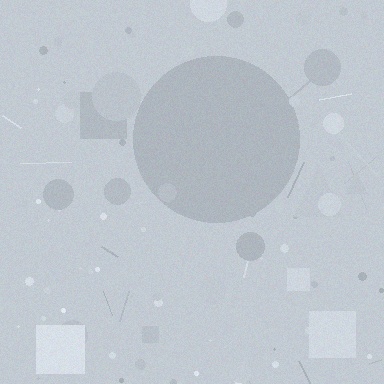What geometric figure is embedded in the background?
A circle is embedded in the background.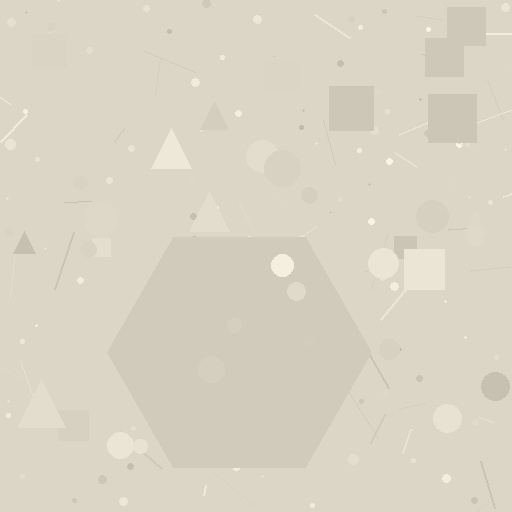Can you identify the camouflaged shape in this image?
The camouflaged shape is a hexagon.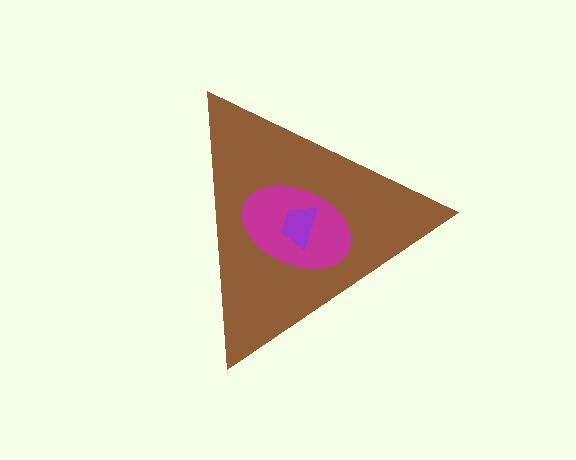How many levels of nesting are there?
3.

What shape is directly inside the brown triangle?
The magenta ellipse.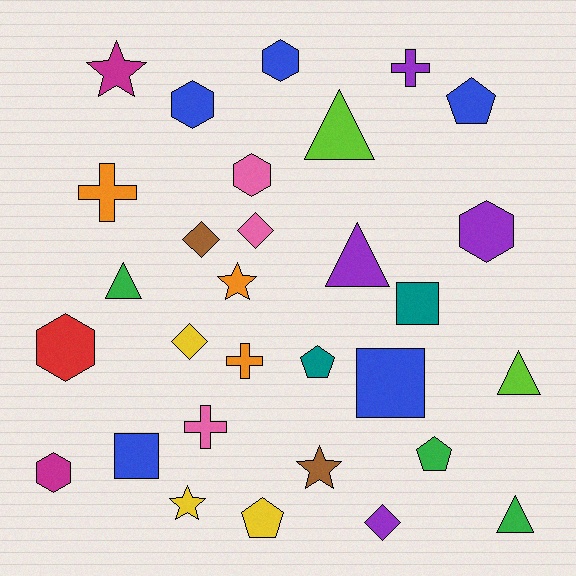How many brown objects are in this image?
There are 2 brown objects.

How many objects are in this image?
There are 30 objects.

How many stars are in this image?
There are 4 stars.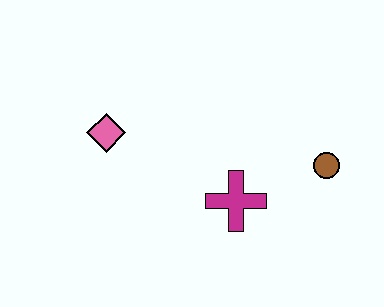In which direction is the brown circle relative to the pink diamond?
The brown circle is to the right of the pink diamond.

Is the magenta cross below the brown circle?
Yes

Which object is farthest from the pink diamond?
The brown circle is farthest from the pink diamond.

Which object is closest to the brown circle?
The magenta cross is closest to the brown circle.